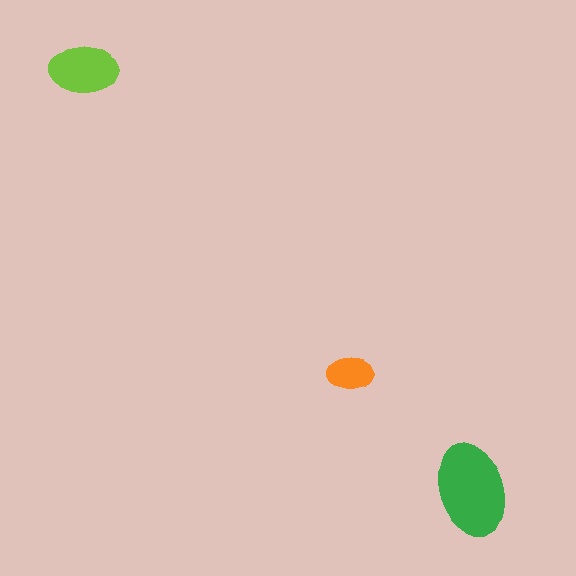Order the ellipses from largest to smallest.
the green one, the lime one, the orange one.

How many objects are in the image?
There are 3 objects in the image.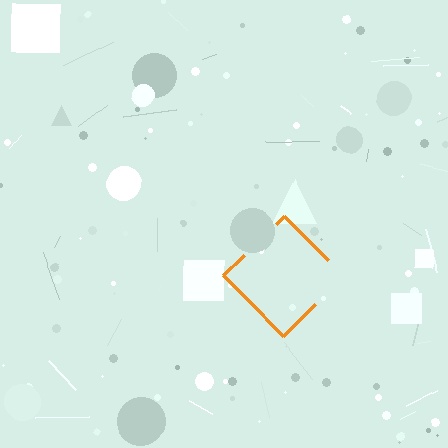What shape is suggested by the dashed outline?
The dashed outline suggests a diamond.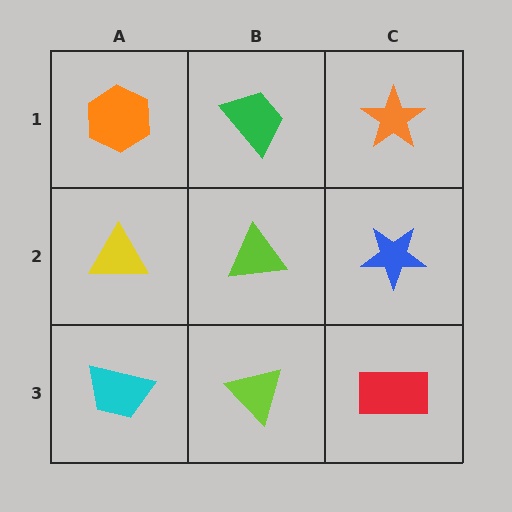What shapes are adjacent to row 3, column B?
A lime triangle (row 2, column B), a cyan trapezoid (row 3, column A), a red rectangle (row 3, column C).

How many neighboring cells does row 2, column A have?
3.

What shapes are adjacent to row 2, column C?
An orange star (row 1, column C), a red rectangle (row 3, column C), a lime triangle (row 2, column B).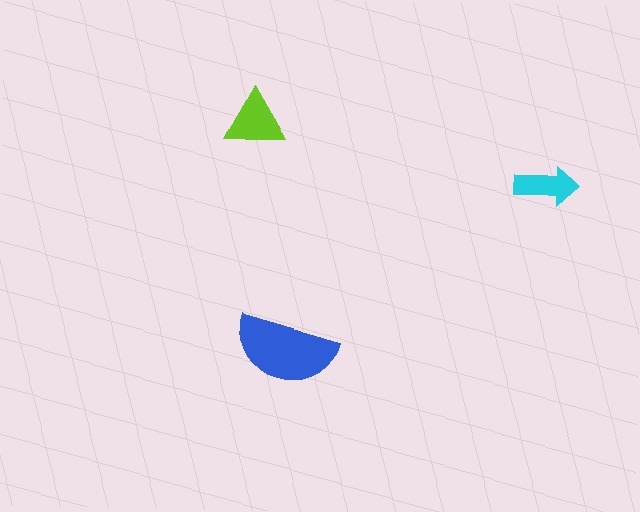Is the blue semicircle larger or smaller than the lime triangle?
Larger.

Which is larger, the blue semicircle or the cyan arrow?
The blue semicircle.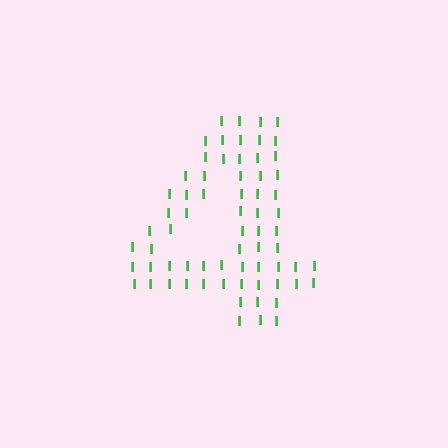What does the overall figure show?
The overall figure shows the digit 4.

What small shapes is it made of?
It is made of small letter I's.